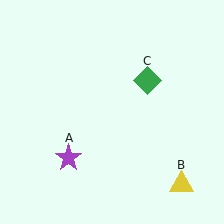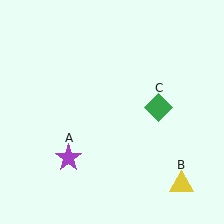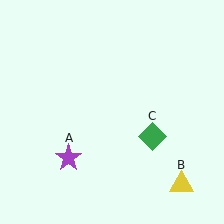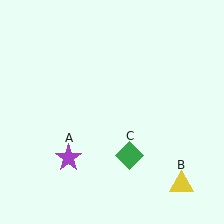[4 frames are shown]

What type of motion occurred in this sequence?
The green diamond (object C) rotated clockwise around the center of the scene.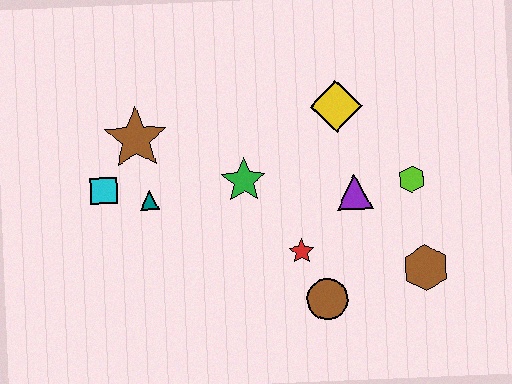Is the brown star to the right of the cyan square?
Yes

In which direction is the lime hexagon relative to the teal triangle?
The lime hexagon is to the right of the teal triangle.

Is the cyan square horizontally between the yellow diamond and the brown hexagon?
No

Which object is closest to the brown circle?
The red star is closest to the brown circle.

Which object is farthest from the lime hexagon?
The cyan square is farthest from the lime hexagon.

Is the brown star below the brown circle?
No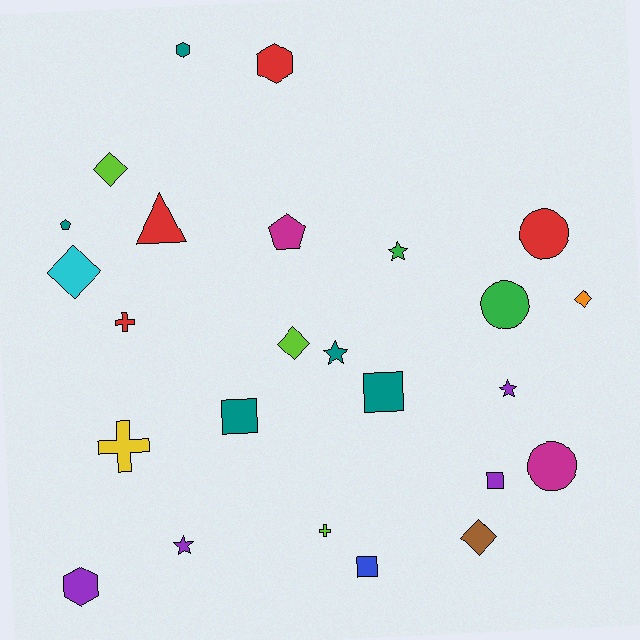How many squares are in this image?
There are 4 squares.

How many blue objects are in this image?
There is 1 blue object.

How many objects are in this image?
There are 25 objects.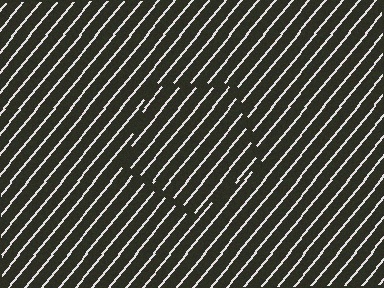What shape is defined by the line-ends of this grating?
An illusory pentagon. The interior of the shape contains the same grating, shifted by half a period — the contour is defined by the phase discontinuity where line-ends from the inner and outer gratings abut.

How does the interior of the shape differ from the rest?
The interior of the shape contains the same grating, shifted by half a period — the contour is defined by the phase discontinuity where line-ends from the inner and outer gratings abut.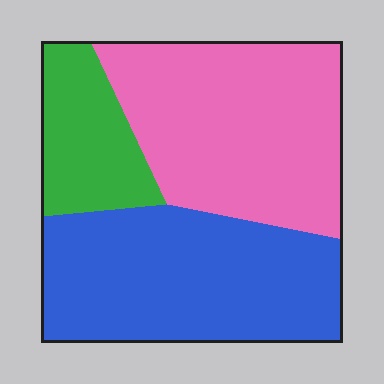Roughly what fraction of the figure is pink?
Pink takes up about two fifths (2/5) of the figure.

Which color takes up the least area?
Green, at roughly 15%.